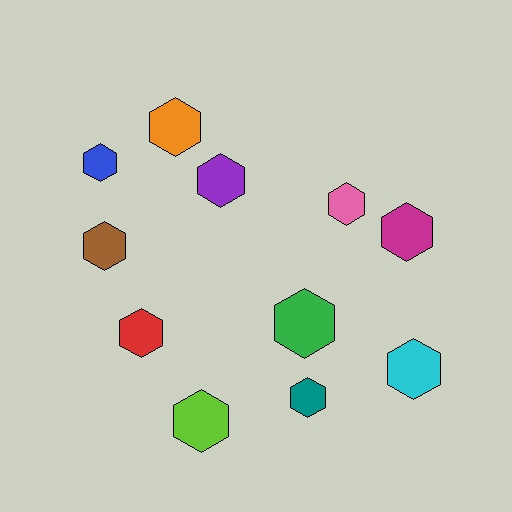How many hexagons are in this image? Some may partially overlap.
There are 11 hexagons.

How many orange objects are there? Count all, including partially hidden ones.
There is 1 orange object.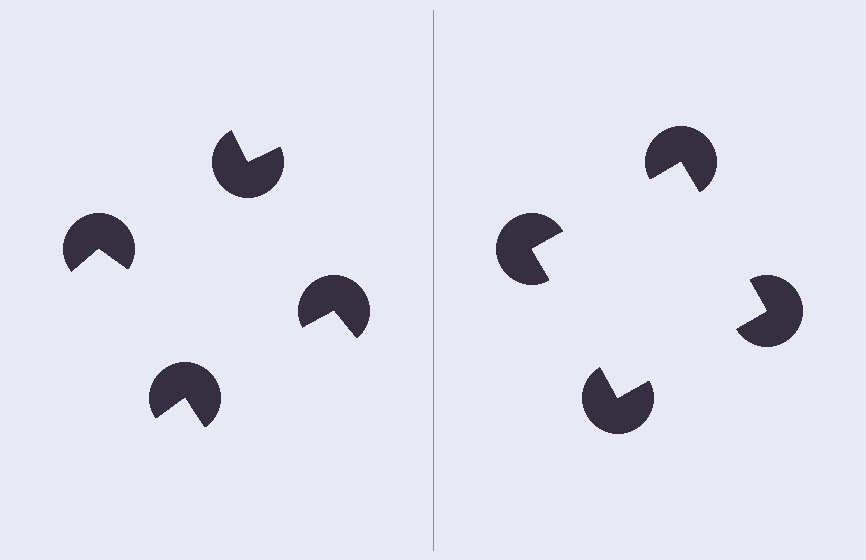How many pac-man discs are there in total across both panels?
8 — 4 on each side.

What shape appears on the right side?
An illusory square.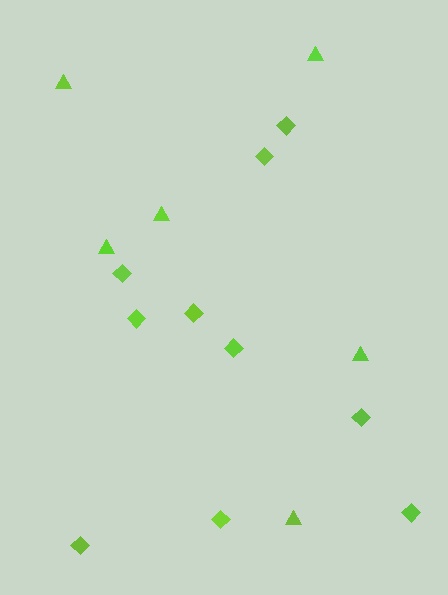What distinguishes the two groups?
There are 2 groups: one group of triangles (6) and one group of diamonds (10).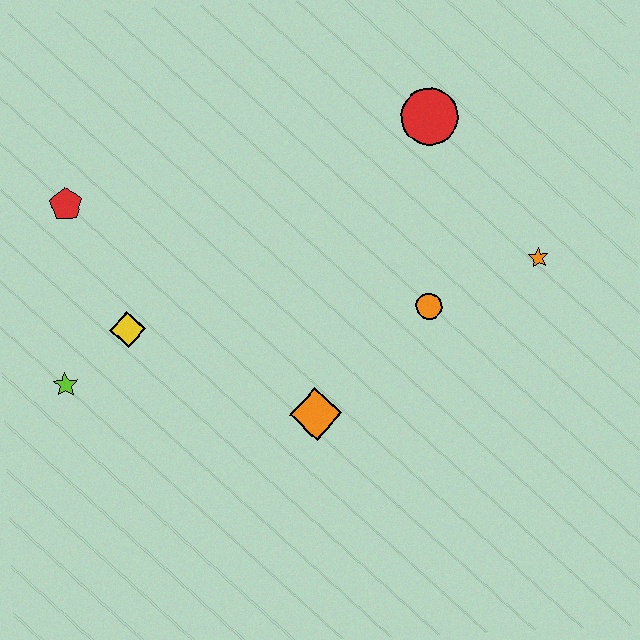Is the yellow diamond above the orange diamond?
Yes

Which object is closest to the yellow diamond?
The lime star is closest to the yellow diamond.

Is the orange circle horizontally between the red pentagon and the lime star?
No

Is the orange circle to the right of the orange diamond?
Yes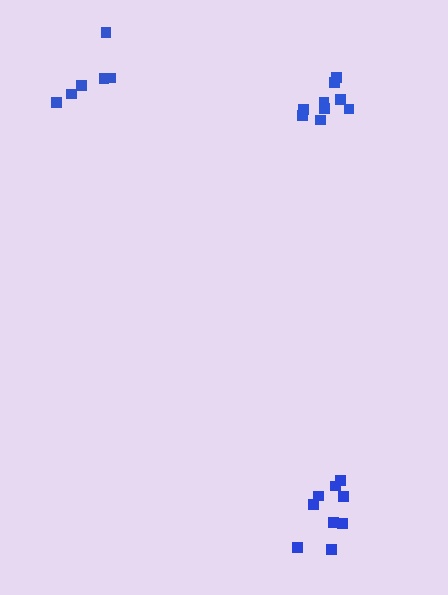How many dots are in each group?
Group 1: 6 dots, Group 2: 9 dots, Group 3: 9 dots (24 total).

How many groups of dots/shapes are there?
There are 3 groups.